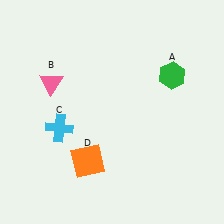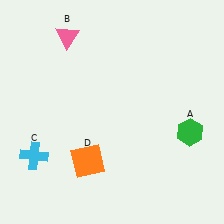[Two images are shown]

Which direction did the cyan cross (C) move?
The cyan cross (C) moved down.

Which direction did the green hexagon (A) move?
The green hexagon (A) moved down.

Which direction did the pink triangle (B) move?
The pink triangle (B) moved up.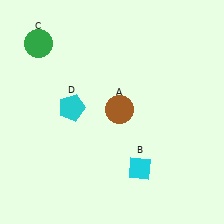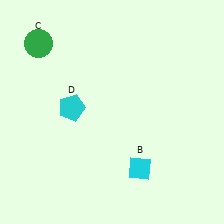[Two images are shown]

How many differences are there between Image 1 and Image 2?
There is 1 difference between the two images.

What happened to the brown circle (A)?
The brown circle (A) was removed in Image 2. It was in the top-right area of Image 1.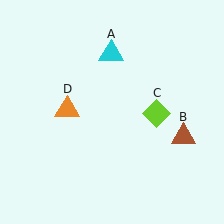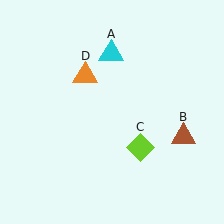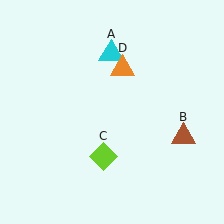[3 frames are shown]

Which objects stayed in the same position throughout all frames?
Cyan triangle (object A) and brown triangle (object B) remained stationary.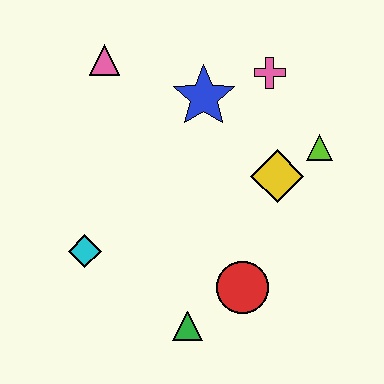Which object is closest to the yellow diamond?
The lime triangle is closest to the yellow diamond.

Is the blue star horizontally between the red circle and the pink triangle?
Yes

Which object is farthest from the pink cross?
The green triangle is farthest from the pink cross.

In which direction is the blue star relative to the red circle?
The blue star is above the red circle.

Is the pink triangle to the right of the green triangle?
No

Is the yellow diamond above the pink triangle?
No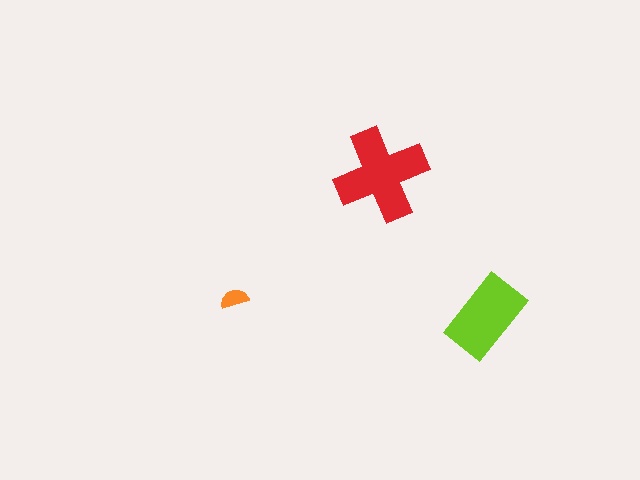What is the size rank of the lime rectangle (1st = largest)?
2nd.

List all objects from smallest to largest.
The orange semicircle, the lime rectangle, the red cross.